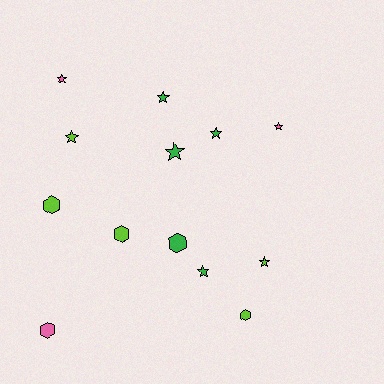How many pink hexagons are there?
There is 1 pink hexagon.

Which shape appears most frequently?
Star, with 8 objects.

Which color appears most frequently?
Green, with 5 objects.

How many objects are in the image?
There are 13 objects.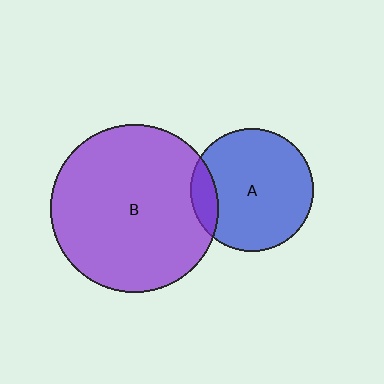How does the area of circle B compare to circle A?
Approximately 1.9 times.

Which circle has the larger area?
Circle B (purple).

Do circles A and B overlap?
Yes.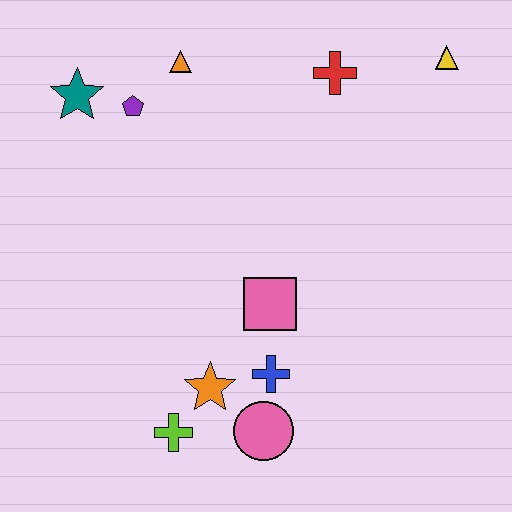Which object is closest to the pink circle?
The blue cross is closest to the pink circle.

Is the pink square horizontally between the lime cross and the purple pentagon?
No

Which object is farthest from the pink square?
The yellow triangle is farthest from the pink square.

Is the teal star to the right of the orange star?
No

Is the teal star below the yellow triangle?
Yes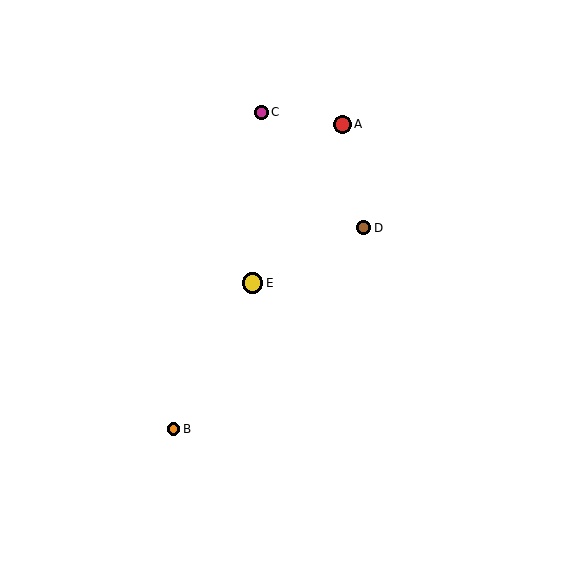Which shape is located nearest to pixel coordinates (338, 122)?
The red circle (labeled A) at (342, 124) is nearest to that location.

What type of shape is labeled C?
Shape C is a magenta circle.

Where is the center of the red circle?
The center of the red circle is at (342, 124).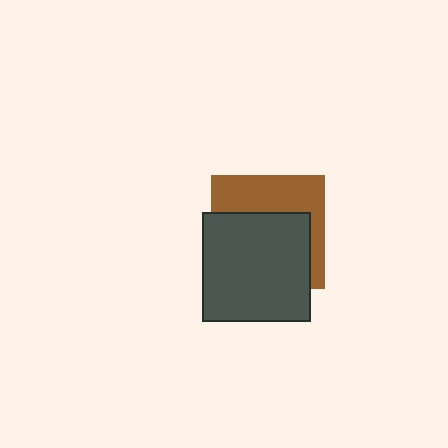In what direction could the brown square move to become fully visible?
The brown square could move up. That would shift it out from behind the dark gray square entirely.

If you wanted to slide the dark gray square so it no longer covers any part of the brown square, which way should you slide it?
Slide it down — that is the most direct way to separate the two shapes.